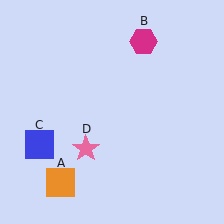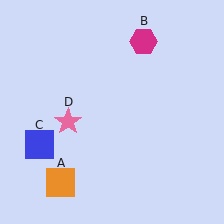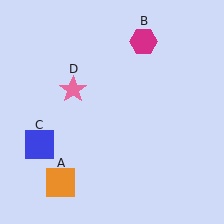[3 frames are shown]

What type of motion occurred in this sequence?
The pink star (object D) rotated clockwise around the center of the scene.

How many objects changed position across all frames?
1 object changed position: pink star (object D).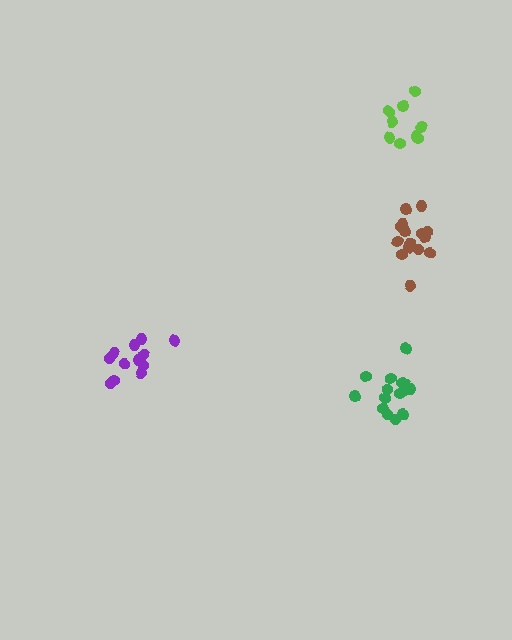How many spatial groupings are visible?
There are 4 spatial groupings.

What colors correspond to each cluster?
The clusters are colored: brown, green, purple, lime.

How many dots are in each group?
Group 1: 15 dots, Group 2: 16 dots, Group 3: 12 dots, Group 4: 11 dots (54 total).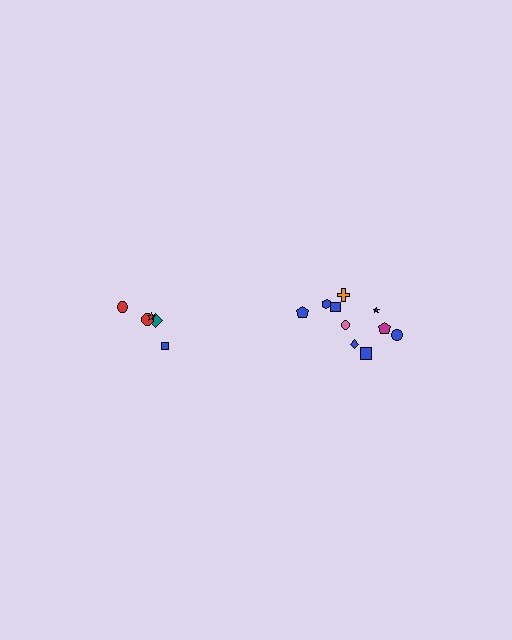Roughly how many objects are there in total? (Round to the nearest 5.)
Roughly 15 objects in total.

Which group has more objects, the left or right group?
The right group.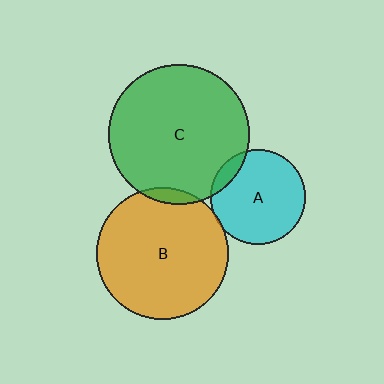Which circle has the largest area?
Circle C (green).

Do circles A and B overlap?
Yes.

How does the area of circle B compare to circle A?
Approximately 1.9 times.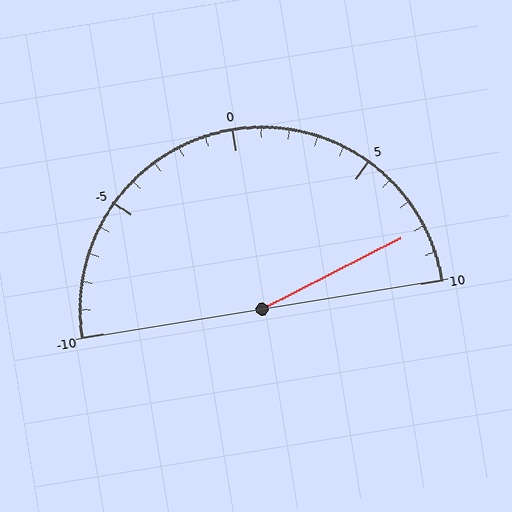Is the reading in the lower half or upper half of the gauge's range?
The reading is in the upper half of the range (-10 to 10).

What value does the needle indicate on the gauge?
The needle indicates approximately 8.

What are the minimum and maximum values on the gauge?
The gauge ranges from -10 to 10.